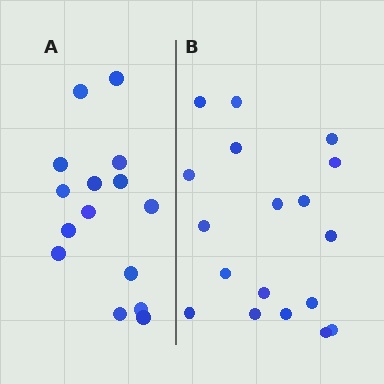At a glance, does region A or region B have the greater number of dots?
Region B (the right region) has more dots.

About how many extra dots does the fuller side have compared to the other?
Region B has just a few more — roughly 2 or 3 more dots than region A.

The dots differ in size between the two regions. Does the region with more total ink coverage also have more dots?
No. Region A has more total ink coverage because its dots are larger, but region B actually contains more individual dots. Total area can be misleading — the number of items is what matters here.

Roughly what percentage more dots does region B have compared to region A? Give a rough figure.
About 20% more.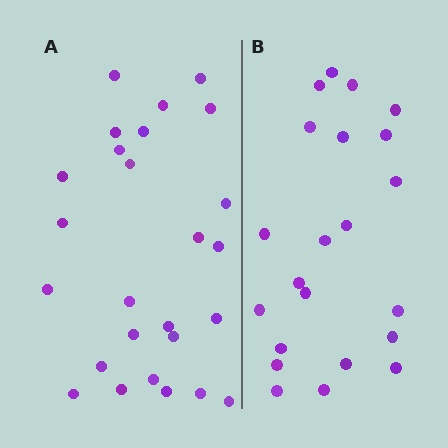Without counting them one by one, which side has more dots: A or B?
Region A (the left region) has more dots.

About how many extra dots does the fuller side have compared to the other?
Region A has about 4 more dots than region B.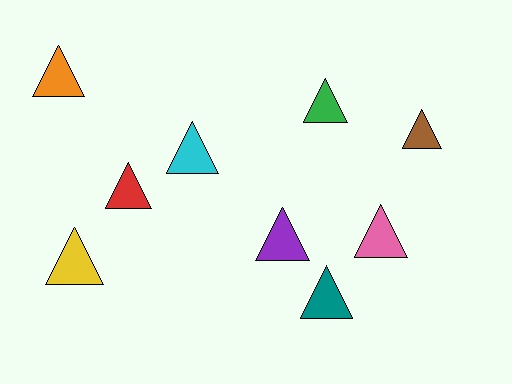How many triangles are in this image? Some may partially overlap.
There are 9 triangles.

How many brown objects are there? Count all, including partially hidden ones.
There is 1 brown object.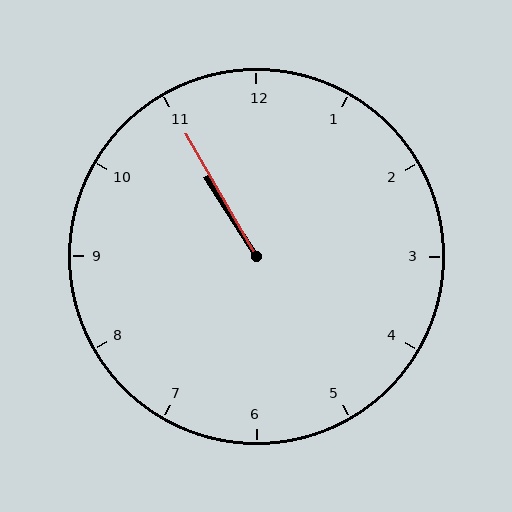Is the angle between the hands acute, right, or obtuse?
It is acute.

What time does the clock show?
10:55.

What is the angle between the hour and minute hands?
Approximately 2 degrees.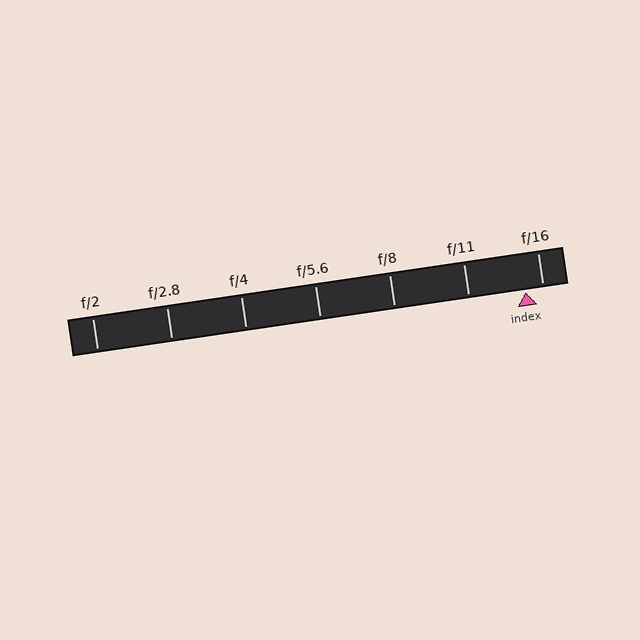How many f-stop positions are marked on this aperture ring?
There are 7 f-stop positions marked.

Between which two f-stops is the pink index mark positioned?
The index mark is between f/11 and f/16.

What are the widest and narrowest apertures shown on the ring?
The widest aperture shown is f/2 and the narrowest is f/16.